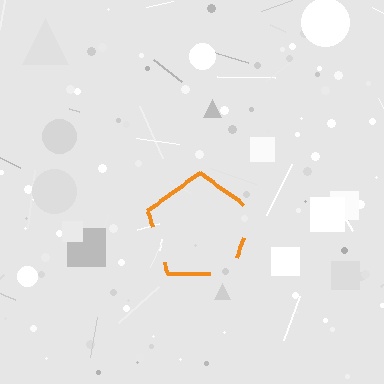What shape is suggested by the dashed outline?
The dashed outline suggests a pentagon.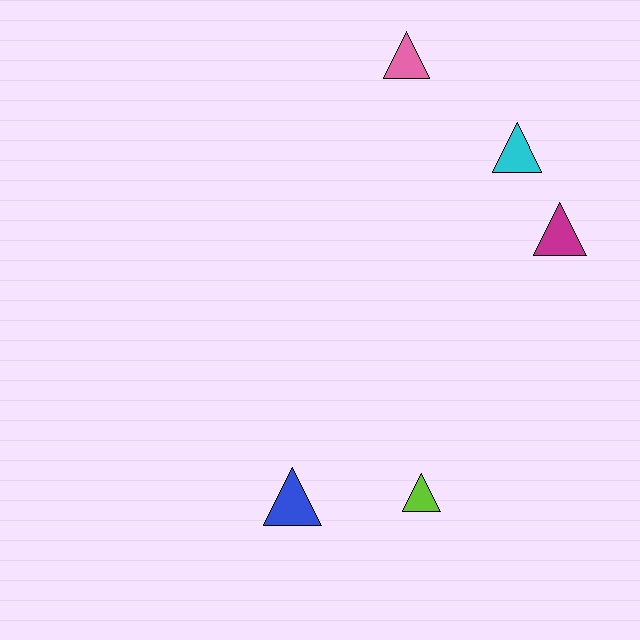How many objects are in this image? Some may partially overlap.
There are 5 objects.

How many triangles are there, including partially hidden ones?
There are 5 triangles.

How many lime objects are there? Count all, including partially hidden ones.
There is 1 lime object.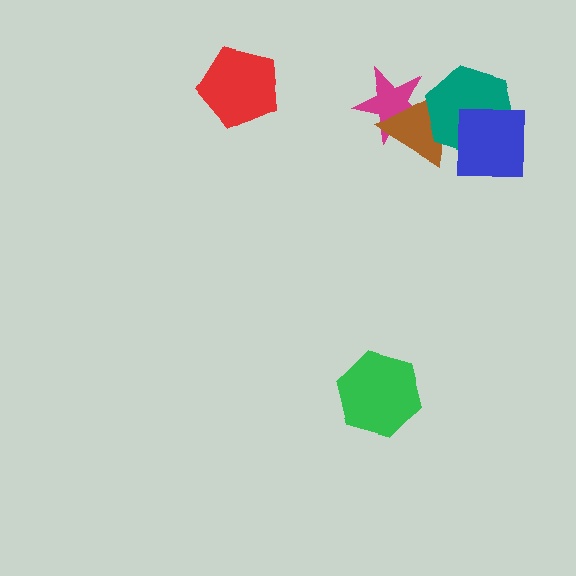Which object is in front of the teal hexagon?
The blue square is in front of the teal hexagon.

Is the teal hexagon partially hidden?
Yes, it is partially covered by another shape.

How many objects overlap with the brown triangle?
2 objects overlap with the brown triangle.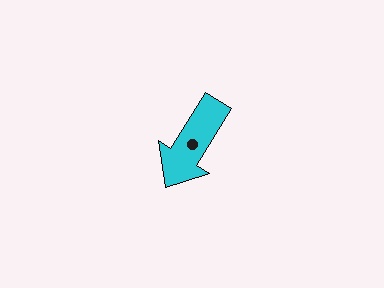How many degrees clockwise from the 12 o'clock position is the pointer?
Approximately 212 degrees.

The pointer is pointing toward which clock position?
Roughly 7 o'clock.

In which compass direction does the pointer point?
Southwest.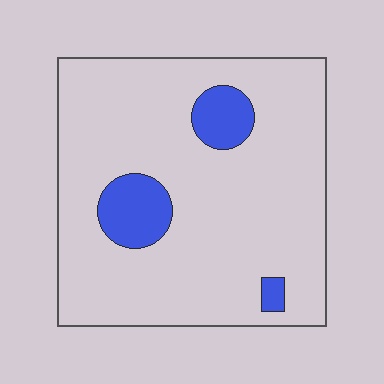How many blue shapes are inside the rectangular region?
3.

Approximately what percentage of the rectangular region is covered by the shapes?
Approximately 10%.